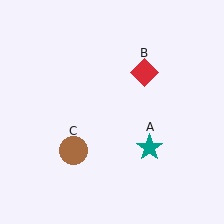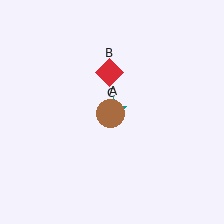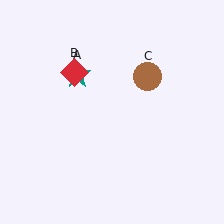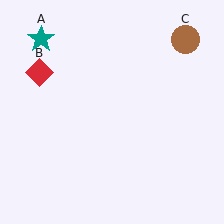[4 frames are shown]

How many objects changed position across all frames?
3 objects changed position: teal star (object A), red diamond (object B), brown circle (object C).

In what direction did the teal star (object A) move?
The teal star (object A) moved up and to the left.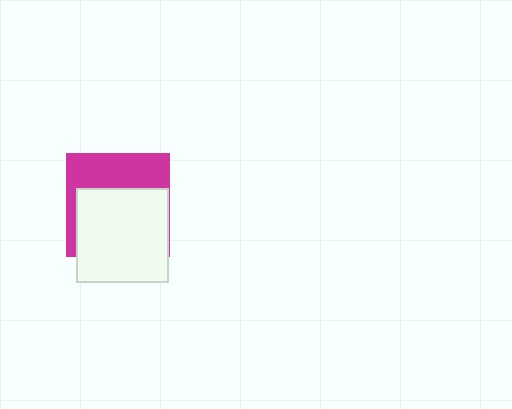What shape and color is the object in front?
The object in front is a white rectangle.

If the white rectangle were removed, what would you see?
You would see the complete magenta square.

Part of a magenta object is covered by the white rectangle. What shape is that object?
It is a square.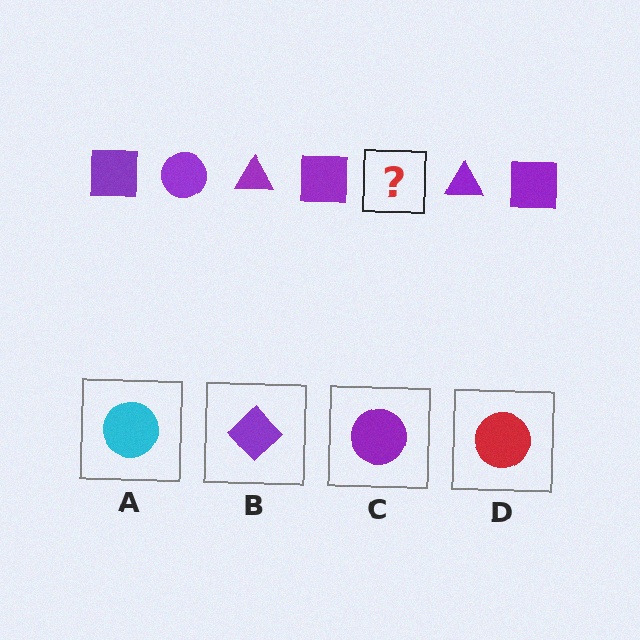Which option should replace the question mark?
Option C.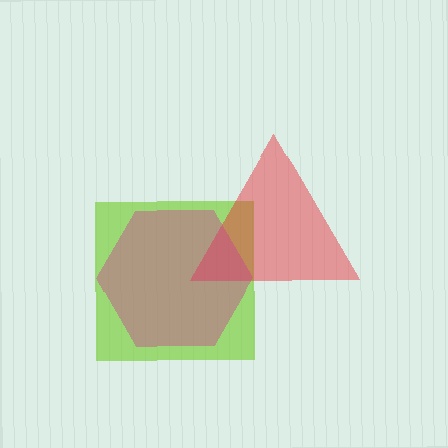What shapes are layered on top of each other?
The layered shapes are: a lime square, a red triangle, a magenta hexagon.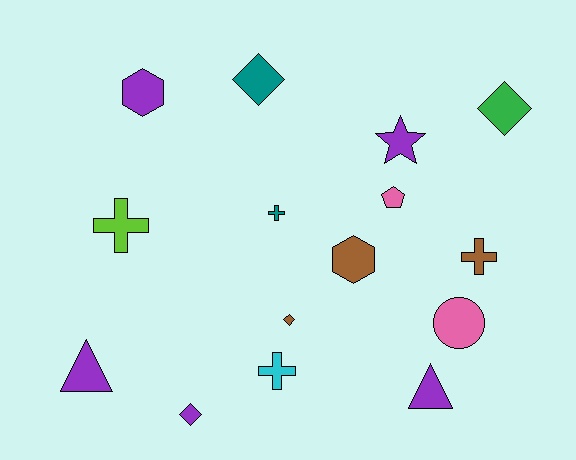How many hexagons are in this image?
There are 2 hexagons.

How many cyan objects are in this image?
There is 1 cyan object.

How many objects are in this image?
There are 15 objects.